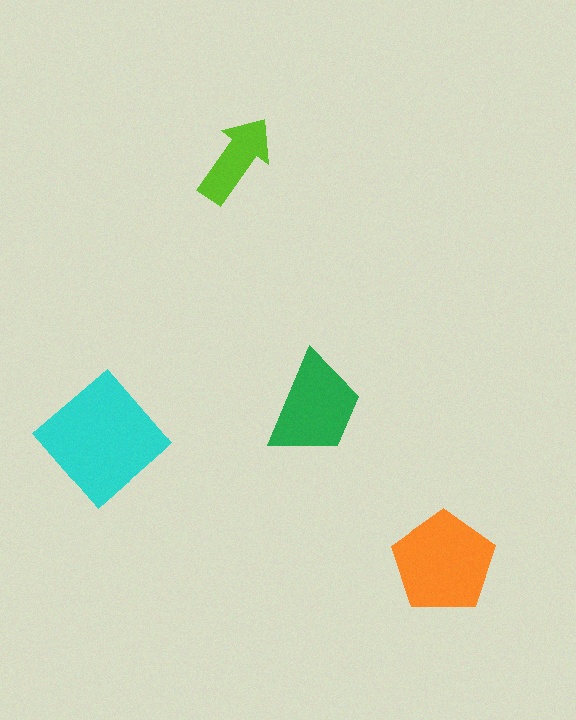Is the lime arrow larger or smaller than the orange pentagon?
Smaller.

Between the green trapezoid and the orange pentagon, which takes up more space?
The orange pentagon.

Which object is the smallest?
The lime arrow.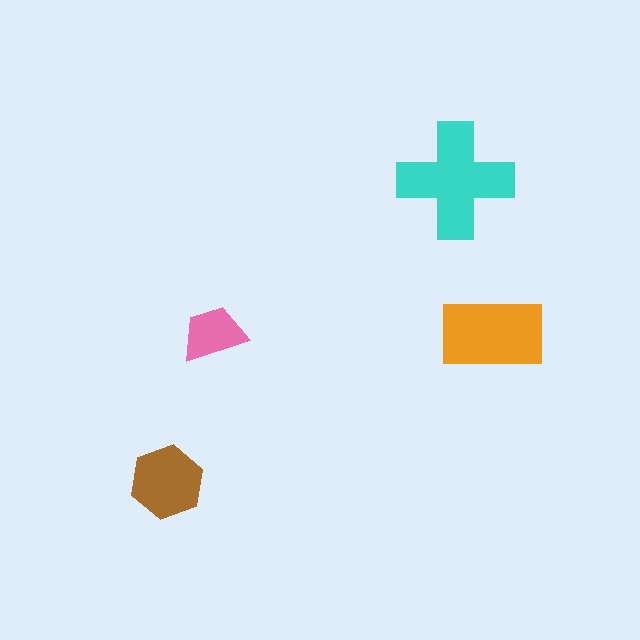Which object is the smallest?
The pink trapezoid.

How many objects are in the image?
There are 4 objects in the image.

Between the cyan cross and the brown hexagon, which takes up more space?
The cyan cross.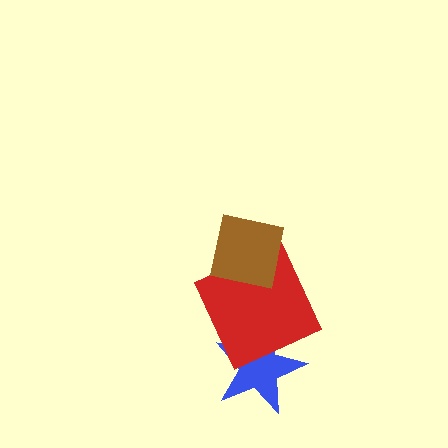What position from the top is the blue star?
The blue star is 3rd from the top.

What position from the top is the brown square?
The brown square is 1st from the top.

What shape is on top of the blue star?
The red square is on top of the blue star.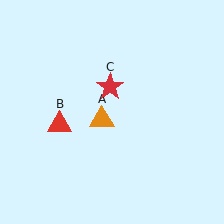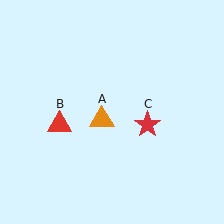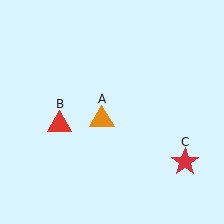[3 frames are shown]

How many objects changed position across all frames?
1 object changed position: red star (object C).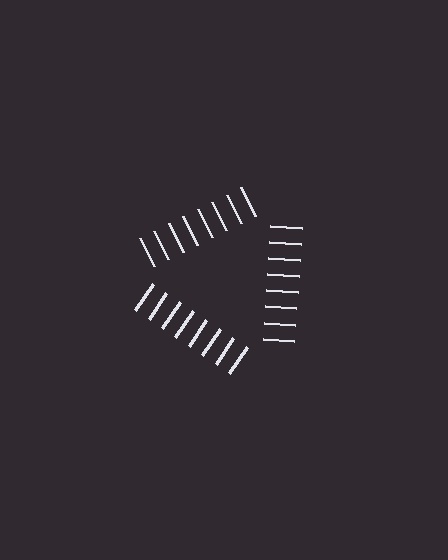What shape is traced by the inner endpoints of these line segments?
An illusory triangle — the line segments terminate on its edges but no continuous stroke is drawn.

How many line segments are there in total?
24 — 8 along each of the 3 edges.